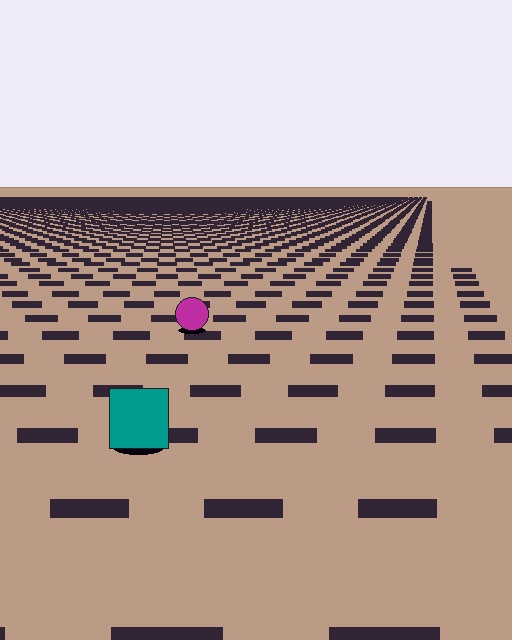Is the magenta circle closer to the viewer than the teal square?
No. The teal square is closer — you can tell from the texture gradient: the ground texture is coarser near it.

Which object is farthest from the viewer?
The magenta circle is farthest from the viewer. It appears smaller and the ground texture around it is denser.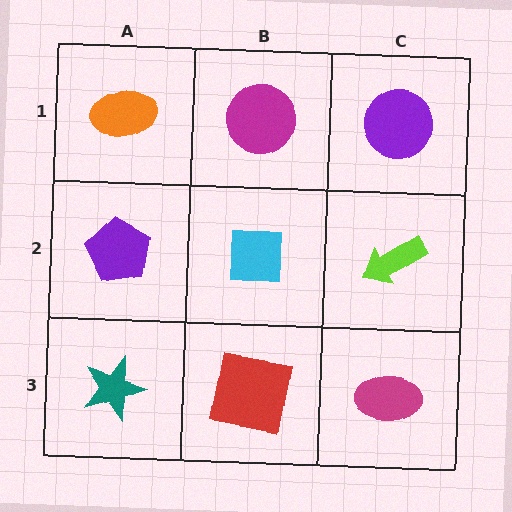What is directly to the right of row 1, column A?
A magenta circle.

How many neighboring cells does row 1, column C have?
2.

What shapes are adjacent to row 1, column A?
A purple pentagon (row 2, column A), a magenta circle (row 1, column B).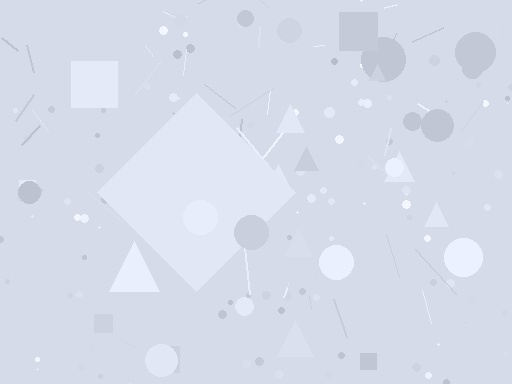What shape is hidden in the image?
A diamond is hidden in the image.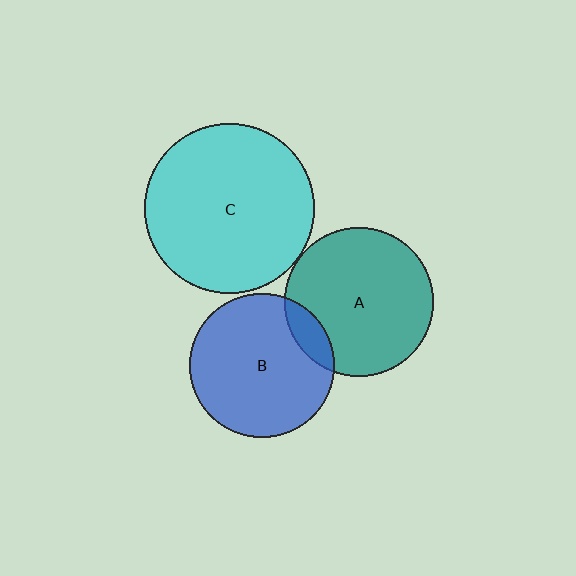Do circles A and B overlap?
Yes.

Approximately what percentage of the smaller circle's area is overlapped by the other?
Approximately 10%.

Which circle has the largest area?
Circle C (cyan).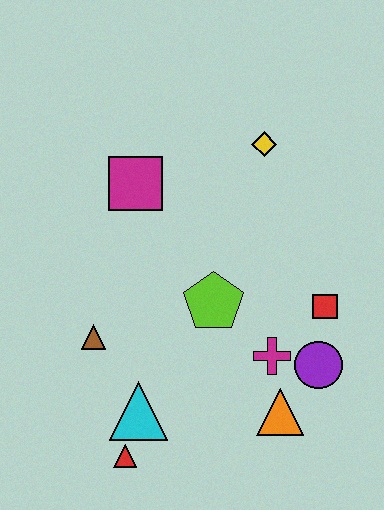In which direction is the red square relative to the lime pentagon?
The red square is to the right of the lime pentagon.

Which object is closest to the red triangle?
The cyan triangle is closest to the red triangle.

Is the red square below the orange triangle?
No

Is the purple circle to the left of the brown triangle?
No